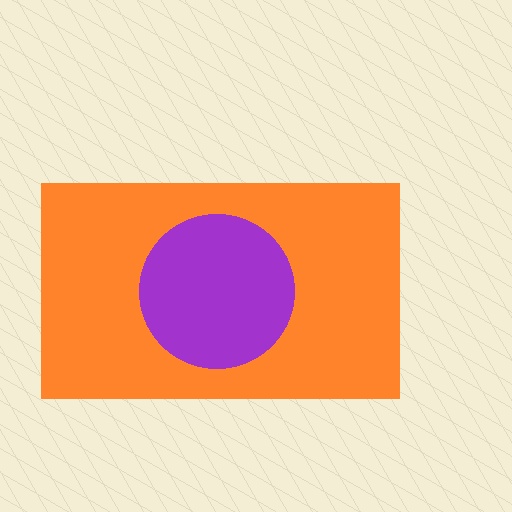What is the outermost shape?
The orange rectangle.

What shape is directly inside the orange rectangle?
The purple circle.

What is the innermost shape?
The purple circle.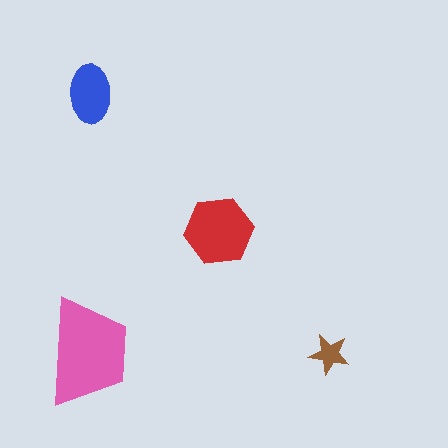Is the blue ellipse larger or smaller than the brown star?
Larger.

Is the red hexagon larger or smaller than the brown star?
Larger.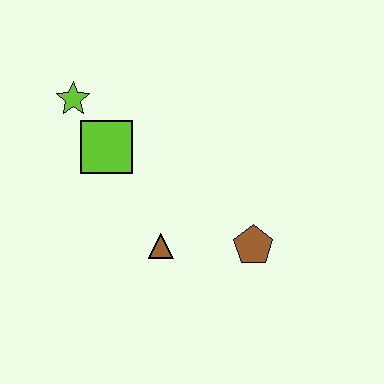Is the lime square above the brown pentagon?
Yes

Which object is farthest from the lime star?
The brown pentagon is farthest from the lime star.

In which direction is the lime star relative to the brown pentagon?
The lime star is to the left of the brown pentagon.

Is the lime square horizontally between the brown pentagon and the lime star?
Yes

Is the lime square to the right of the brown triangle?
No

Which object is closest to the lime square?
The lime star is closest to the lime square.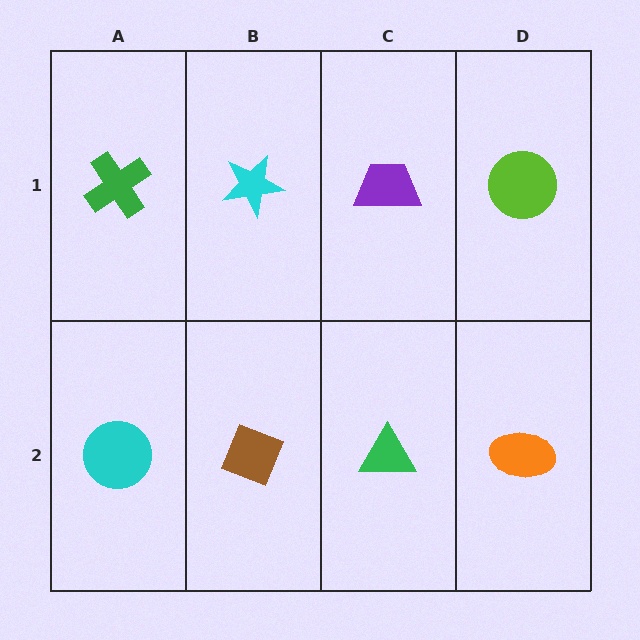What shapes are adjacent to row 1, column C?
A green triangle (row 2, column C), a cyan star (row 1, column B), a lime circle (row 1, column D).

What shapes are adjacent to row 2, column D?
A lime circle (row 1, column D), a green triangle (row 2, column C).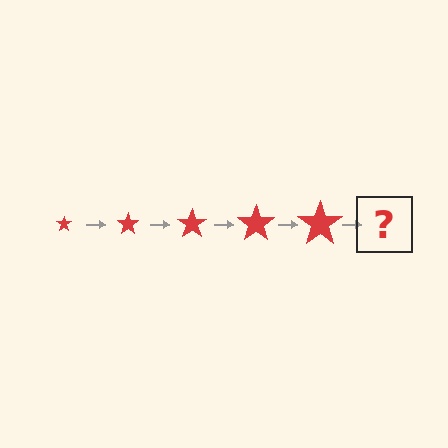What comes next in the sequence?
The next element should be a red star, larger than the previous one.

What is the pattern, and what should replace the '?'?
The pattern is that the star gets progressively larger each step. The '?' should be a red star, larger than the previous one.